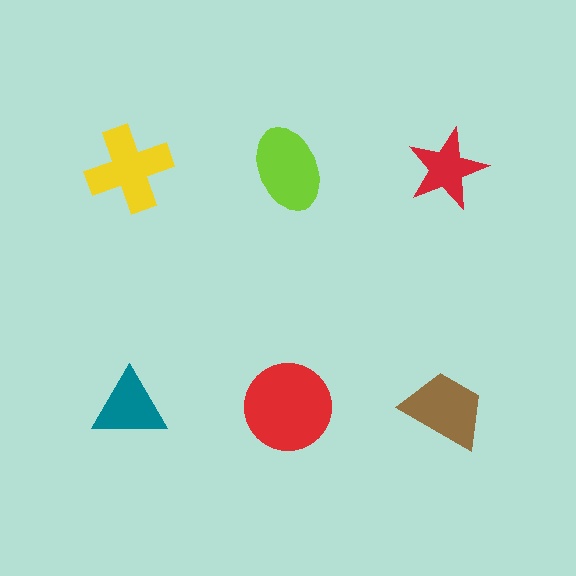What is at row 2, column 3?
A brown trapezoid.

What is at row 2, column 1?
A teal triangle.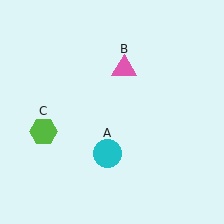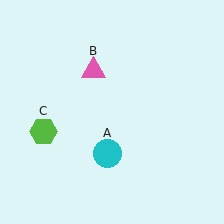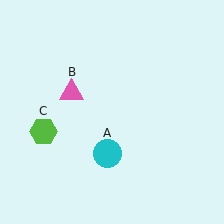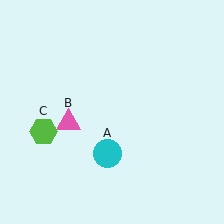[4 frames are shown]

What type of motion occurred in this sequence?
The pink triangle (object B) rotated counterclockwise around the center of the scene.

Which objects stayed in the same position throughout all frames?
Cyan circle (object A) and lime hexagon (object C) remained stationary.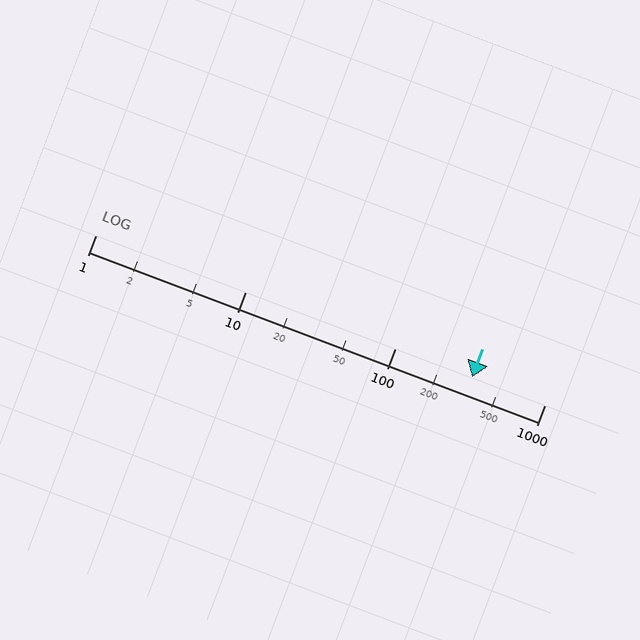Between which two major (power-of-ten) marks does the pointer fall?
The pointer is between 100 and 1000.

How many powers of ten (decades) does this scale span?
The scale spans 3 decades, from 1 to 1000.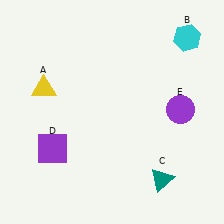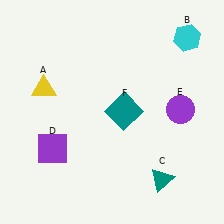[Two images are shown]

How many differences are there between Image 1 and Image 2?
There is 1 difference between the two images.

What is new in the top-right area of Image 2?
A teal square (F) was added in the top-right area of Image 2.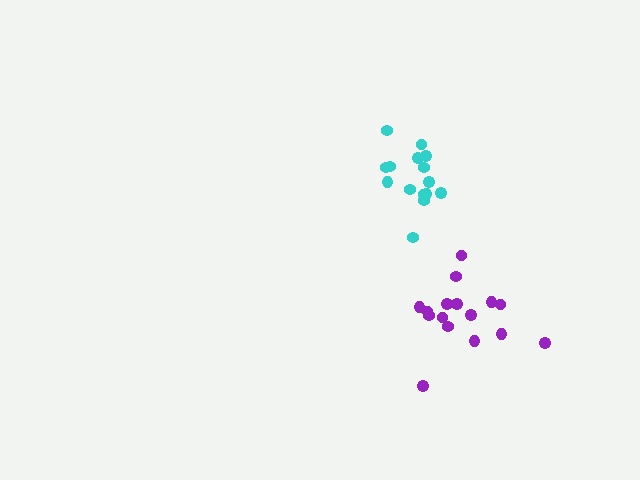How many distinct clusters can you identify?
There are 2 distinct clusters.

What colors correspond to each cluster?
The clusters are colored: purple, cyan.